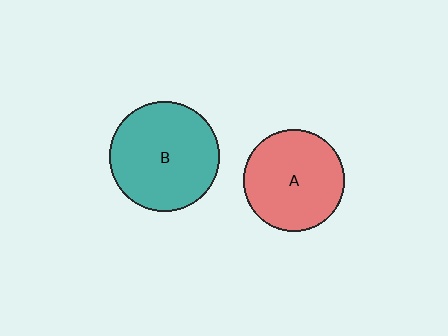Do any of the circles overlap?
No, none of the circles overlap.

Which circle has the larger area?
Circle B (teal).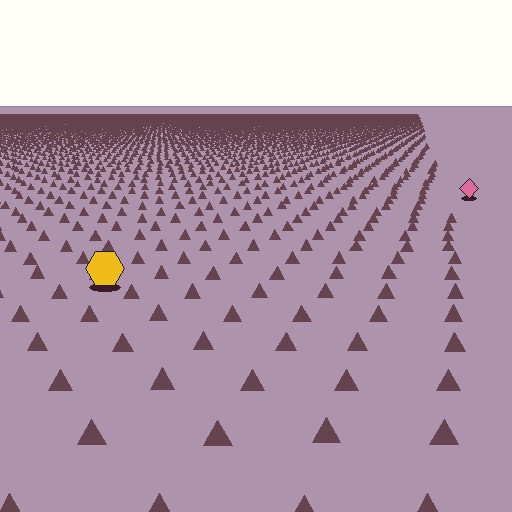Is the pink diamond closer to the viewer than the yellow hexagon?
No. The yellow hexagon is closer — you can tell from the texture gradient: the ground texture is coarser near it.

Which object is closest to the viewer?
The yellow hexagon is closest. The texture marks near it are larger and more spread out.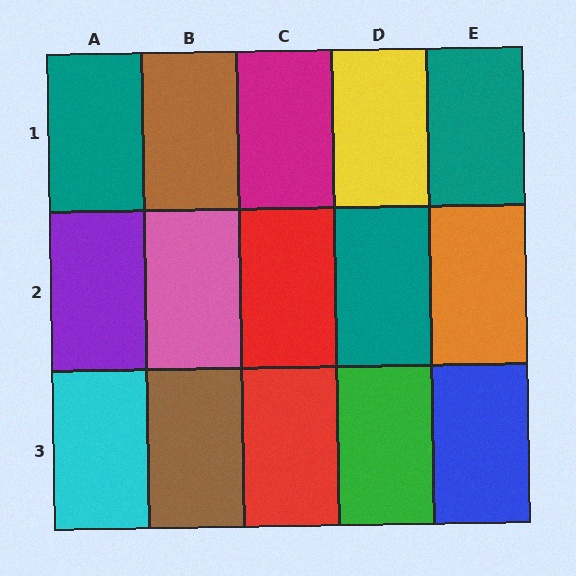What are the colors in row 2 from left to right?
Purple, pink, red, teal, orange.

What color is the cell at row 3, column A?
Cyan.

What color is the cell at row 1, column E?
Teal.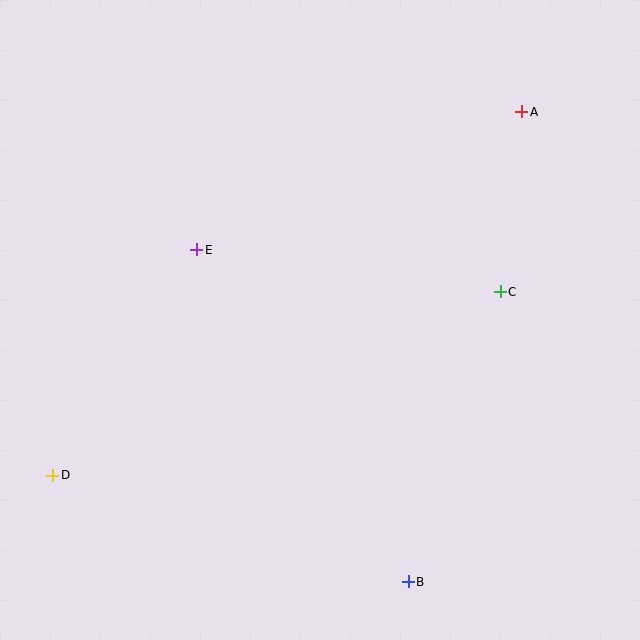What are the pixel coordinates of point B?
Point B is at (408, 582).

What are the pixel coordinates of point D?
Point D is at (53, 475).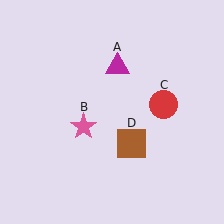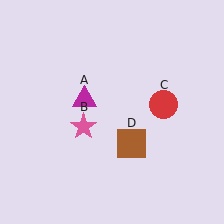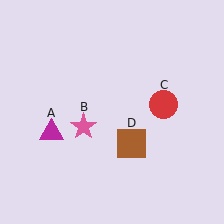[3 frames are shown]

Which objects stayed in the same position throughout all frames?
Pink star (object B) and red circle (object C) and brown square (object D) remained stationary.